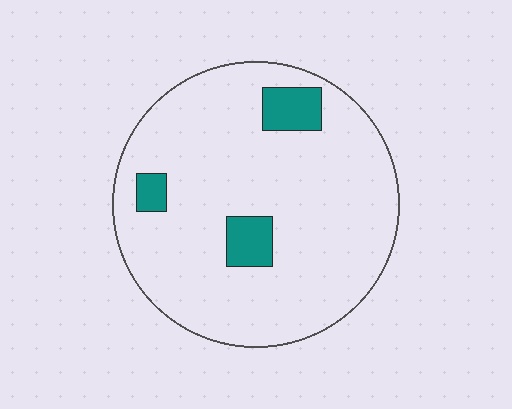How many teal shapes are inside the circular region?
3.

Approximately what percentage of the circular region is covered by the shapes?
Approximately 10%.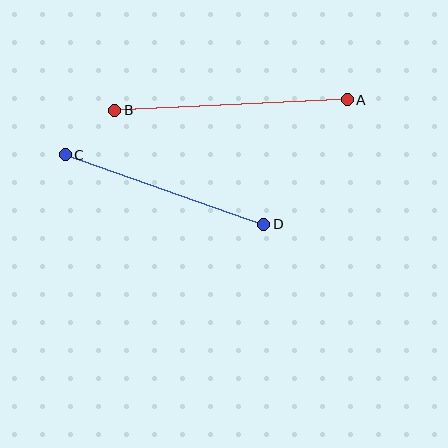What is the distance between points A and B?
The distance is approximately 233 pixels.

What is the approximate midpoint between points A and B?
The midpoint is at approximately (231, 105) pixels.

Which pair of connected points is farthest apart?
Points A and B are farthest apart.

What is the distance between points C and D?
The distance is approximately 210 pixels.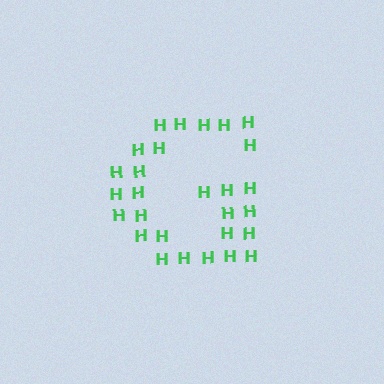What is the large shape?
The large shape is the letter G.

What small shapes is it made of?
It is made of small letter H's.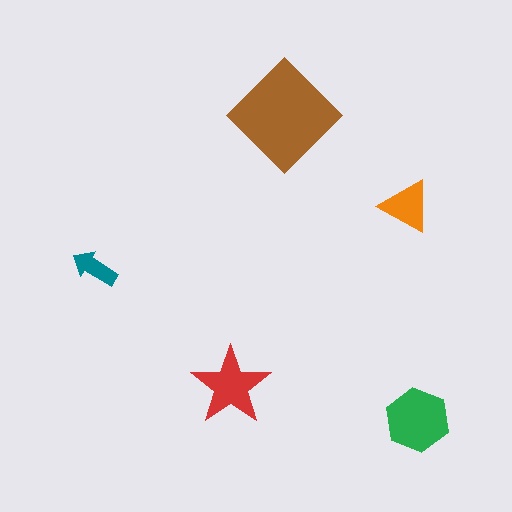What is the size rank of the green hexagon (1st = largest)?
2nd.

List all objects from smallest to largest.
The teal arrow, the orange triangle, the red star, the green hexagon, the brown diamond.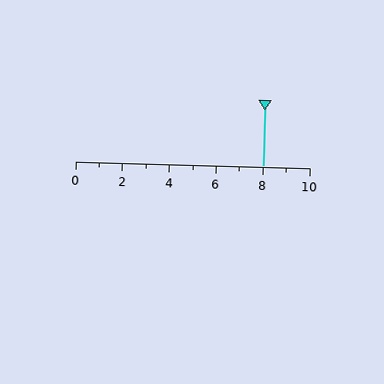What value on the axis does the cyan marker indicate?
The marker indicates approximately 8.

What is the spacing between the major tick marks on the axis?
The major ticks are spaced 2 apart.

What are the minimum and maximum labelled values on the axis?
The axis runs from 0 to 10.